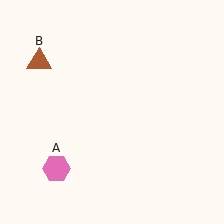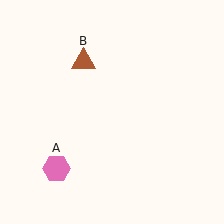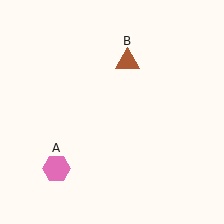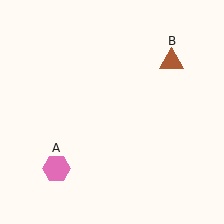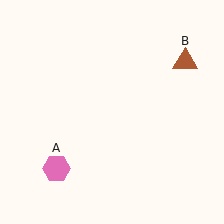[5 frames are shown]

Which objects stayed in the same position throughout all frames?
Pink hexagon (object A) remained stationary.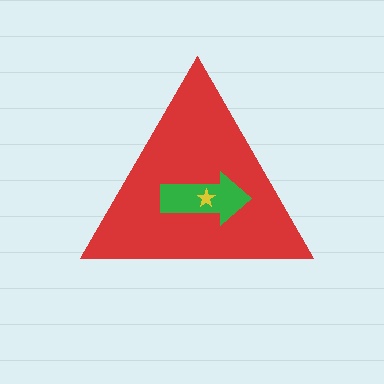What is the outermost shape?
The red triangle.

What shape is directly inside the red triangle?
The green arrow.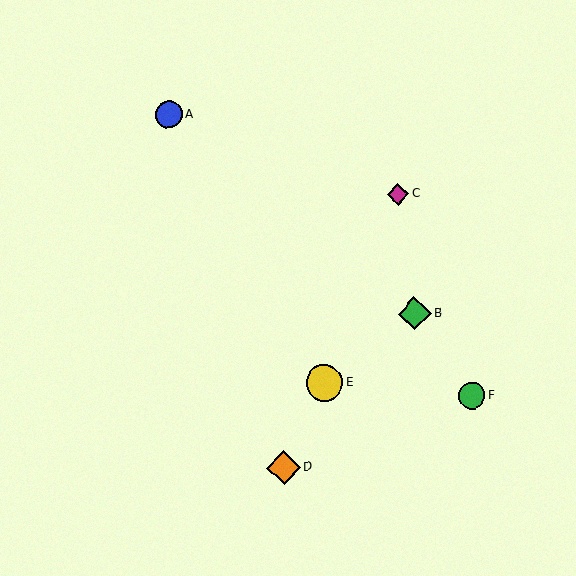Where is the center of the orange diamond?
The center of the orange diamond is at (284, 468).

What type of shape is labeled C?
Shape C is a magenta diamond.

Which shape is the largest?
The yellow circle (labeled E) is the largest.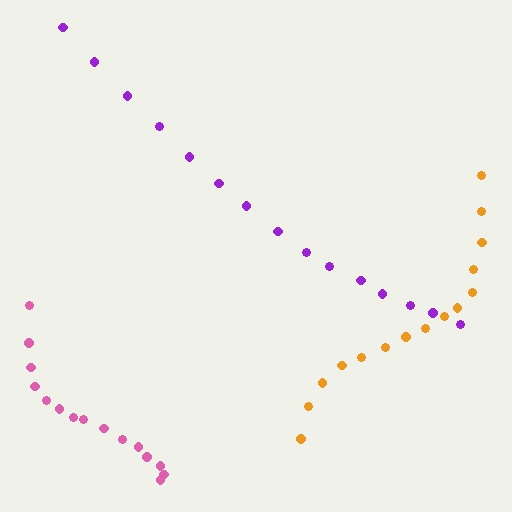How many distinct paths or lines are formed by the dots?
There are 3 distinct paths.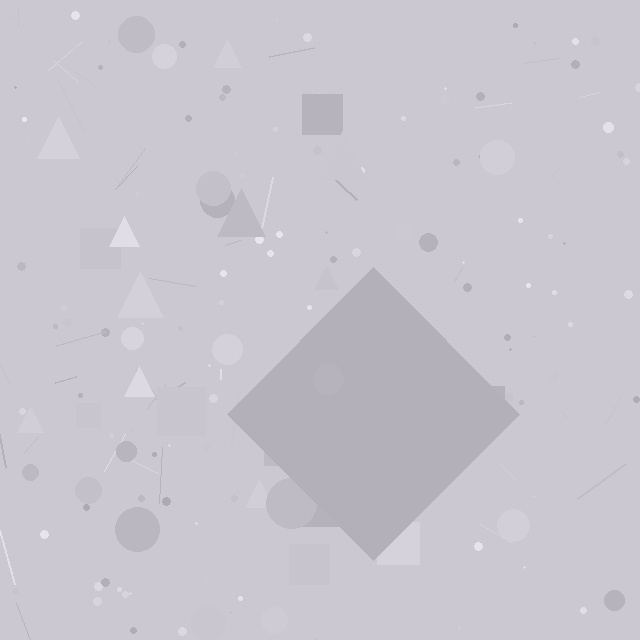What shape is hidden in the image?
A diamond is hidden in the image.